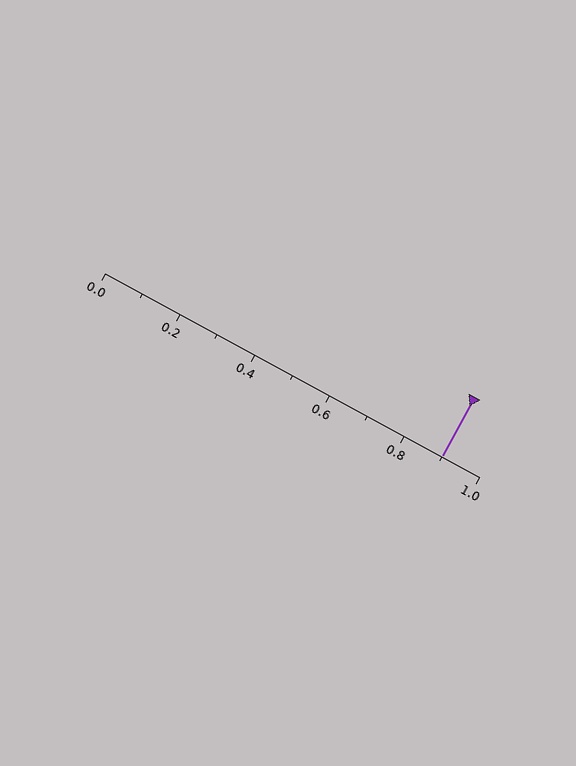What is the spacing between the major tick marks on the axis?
The major ticks are spaced 0.2 apart.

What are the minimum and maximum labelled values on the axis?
The axis runs from 0.0 to 1.0.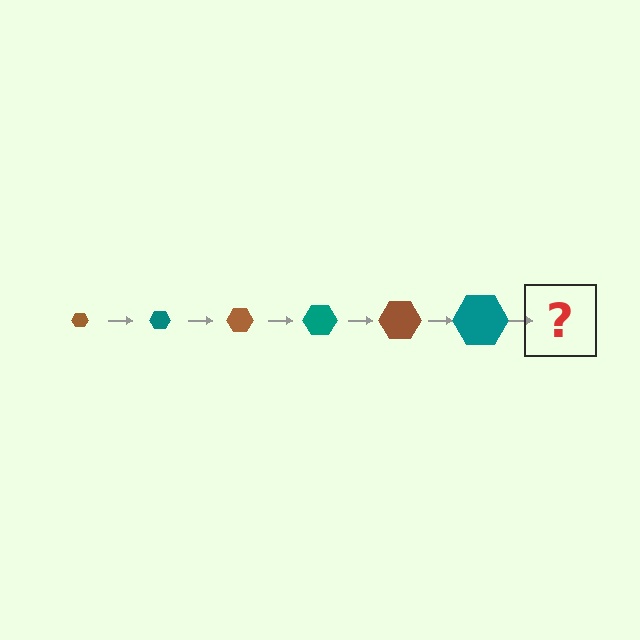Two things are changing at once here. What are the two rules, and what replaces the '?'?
The two rules are that the hexagon grows larger each step and the color cycles through brown and teal. The '?' should be a brown hexagon, larger than the previous one.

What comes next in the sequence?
The next element should be a brown hexagon, larger than the previous one.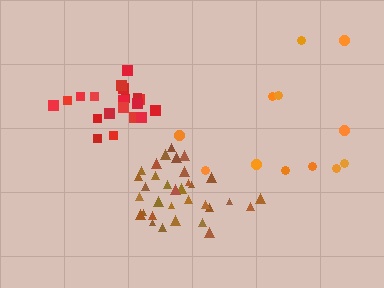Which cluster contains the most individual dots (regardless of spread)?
Brown (33).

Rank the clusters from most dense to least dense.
brown, red, orange.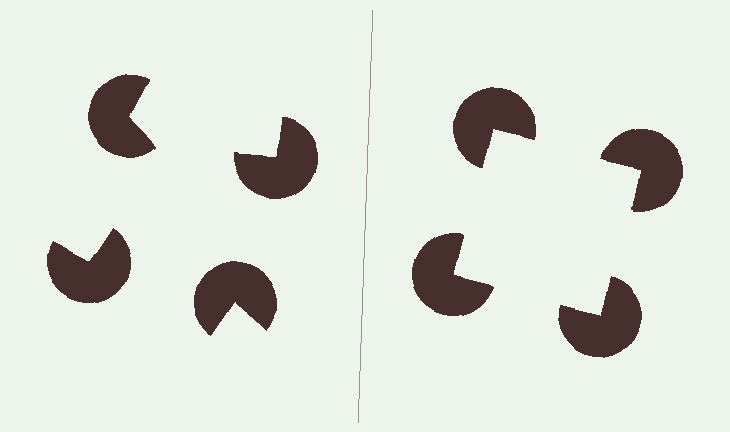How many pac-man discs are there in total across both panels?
8 — 4 on each side.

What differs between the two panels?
The pac-man discs are positioned identically on both sides; only the wedge orientations differ. On the right they align to a square; on the left they are misaligned.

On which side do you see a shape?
An illusory square appears on the right side. On the left side the wedge cuts are rotated, so no coherent shape forms.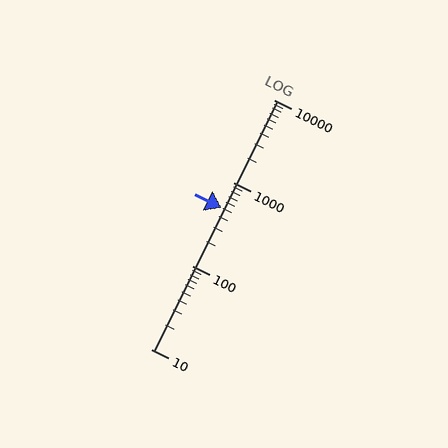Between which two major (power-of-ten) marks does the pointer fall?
The pointer is between 100 and 1000.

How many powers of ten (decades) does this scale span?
The scale spans 3 decades, from 10 to 10000.